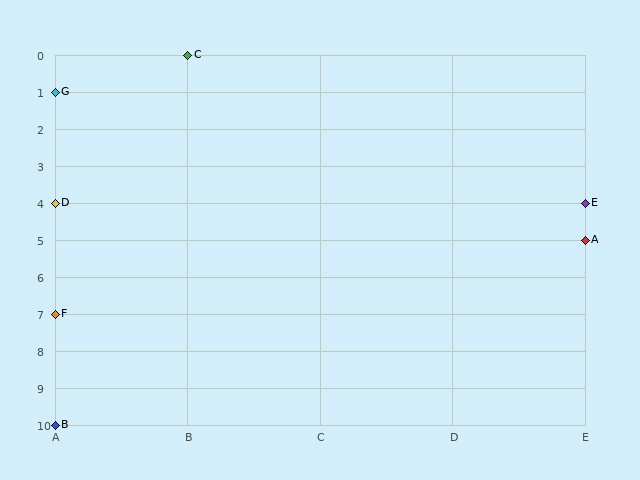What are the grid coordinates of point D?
Point D is at grid coordinates (A, 4).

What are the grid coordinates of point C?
Point C is at grid coordinates (B, 0).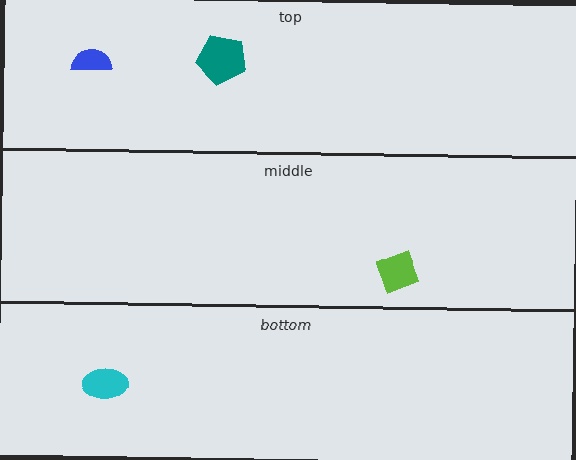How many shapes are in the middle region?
1.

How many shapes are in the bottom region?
1.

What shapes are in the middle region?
The lime square.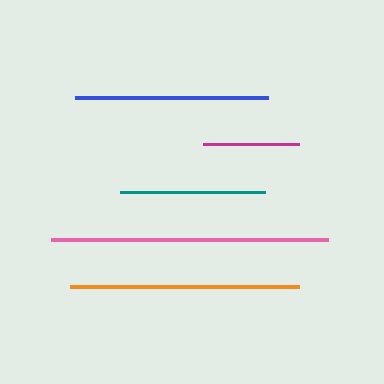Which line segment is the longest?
The pink line is the longest at approximately 277 pixels.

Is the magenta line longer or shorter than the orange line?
The orange line is longer than the magenta line.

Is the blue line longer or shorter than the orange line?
The orange line is longer than the blue line.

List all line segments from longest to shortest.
From longest to shortest: pink, orange, blue, teal, magenta.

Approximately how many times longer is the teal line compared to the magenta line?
The teal line is approximately 1.5 times the length of the magenta line.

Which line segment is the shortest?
The magenta line is the shortest at approximately 96 pixels.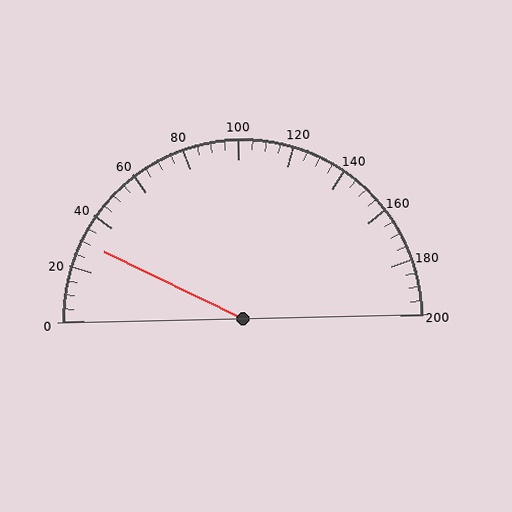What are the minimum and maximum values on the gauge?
The gauge ranges from 0 to 200.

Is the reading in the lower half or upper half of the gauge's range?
The reading is in the lower half of the range (0 to 200).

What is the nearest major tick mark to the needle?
The nearest major tick mark is 40.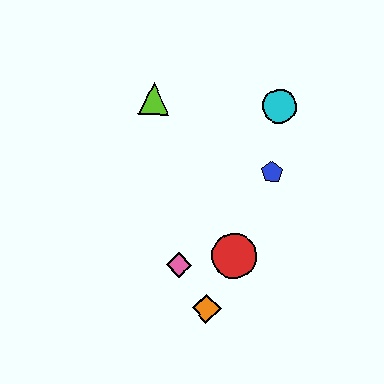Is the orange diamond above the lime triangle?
No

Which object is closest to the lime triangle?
The cyan circle is closest to the lime triangle.